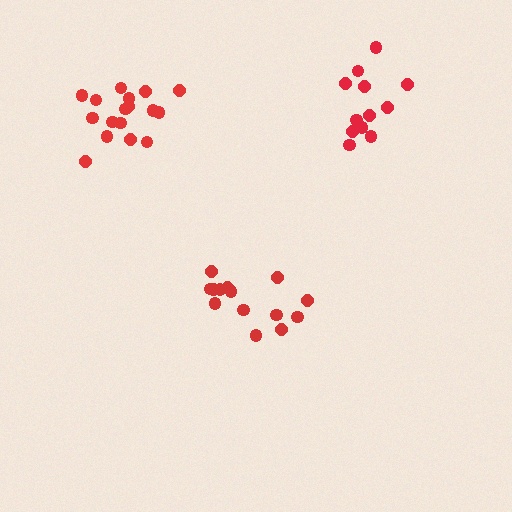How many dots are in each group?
Group 1: 14 dots, Group 2: 12 dots, Group 3: 17 dots (43 total).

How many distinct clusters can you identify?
There are 3 distinct clusters.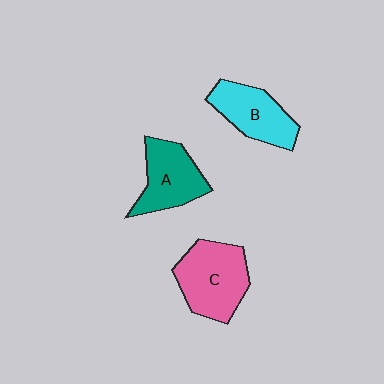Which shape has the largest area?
Shape C (pink).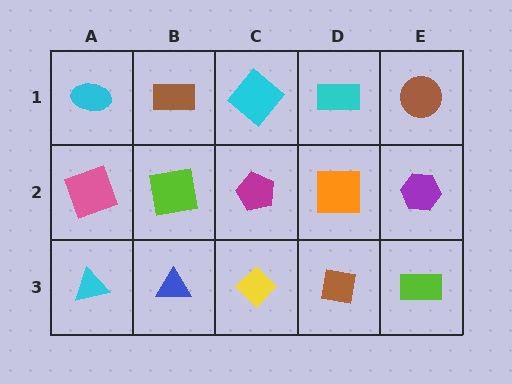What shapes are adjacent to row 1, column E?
A purple hexagon (row 2, column E), a cyan rectangle (row 1, column D).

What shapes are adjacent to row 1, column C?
A magenta pentagon (row 2, column C), a brown rectangle (row 1, column B), a cyan rectangle (row 1, column D).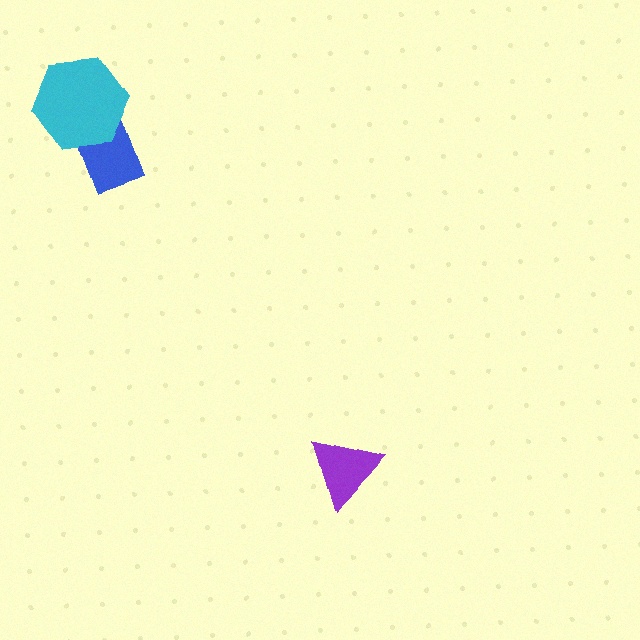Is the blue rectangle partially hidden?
Yes, it is partially covered by another shape.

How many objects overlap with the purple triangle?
0 objects overlap with the purple triangle.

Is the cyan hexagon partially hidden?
No, no other shape covers it.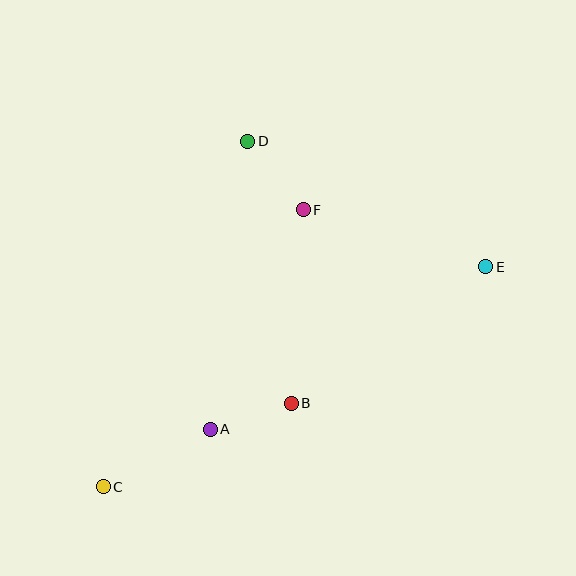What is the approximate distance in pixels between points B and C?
The distance between B and C is approximately 206 pixels.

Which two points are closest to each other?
Points A and B are closest to each other.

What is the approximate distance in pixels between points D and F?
The distance between D and F is approximately 88 pixels.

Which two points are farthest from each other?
Points C and E are farthest from each other.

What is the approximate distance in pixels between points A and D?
The distance between A and D is approximately 291 pixels.